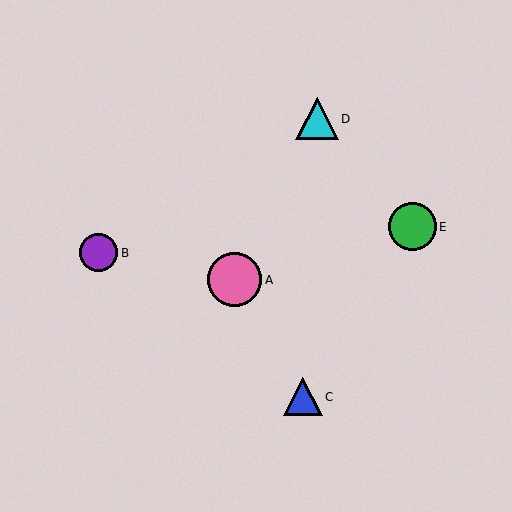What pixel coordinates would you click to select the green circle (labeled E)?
Click at (412, 227) to select the green circle E.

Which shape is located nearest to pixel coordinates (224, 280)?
The pink circle (labeled A) at (235, 280) is nearest to that location.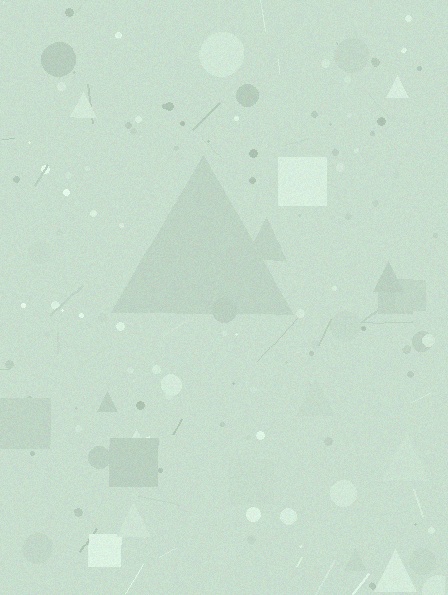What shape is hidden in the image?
A triangle is hidden in the image.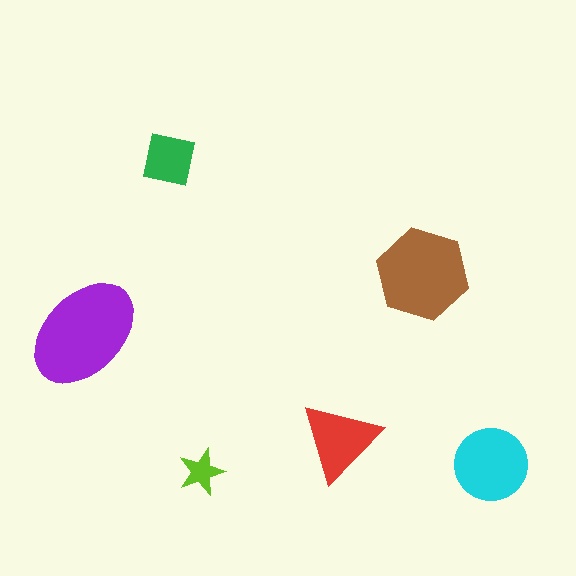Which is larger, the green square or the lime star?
The green square.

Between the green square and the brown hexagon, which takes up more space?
The brown hexagon.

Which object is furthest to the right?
The cyan circle is rightmost.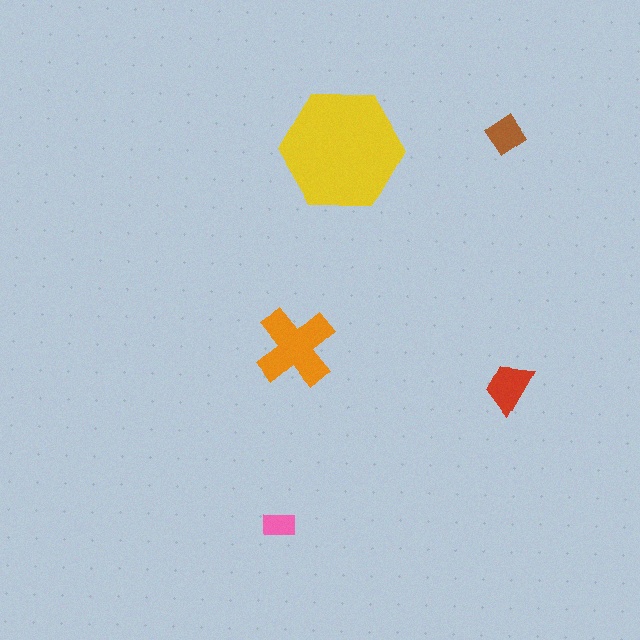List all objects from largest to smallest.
The yellow hexagon, the orange cross, the red trapezoid, the brown diamond, the pink rectangle.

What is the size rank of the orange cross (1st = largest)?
2nd.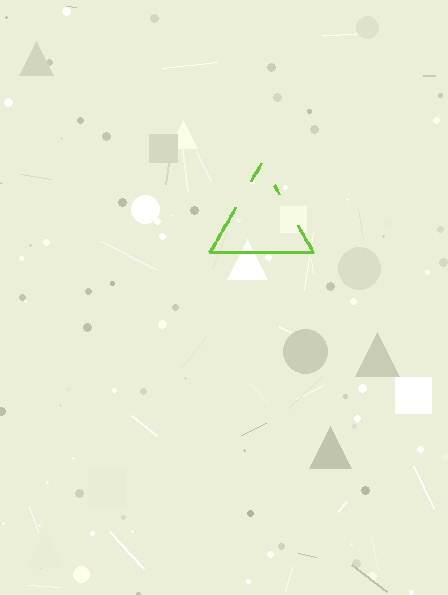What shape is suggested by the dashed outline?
The dashed outline suggests a triangle.